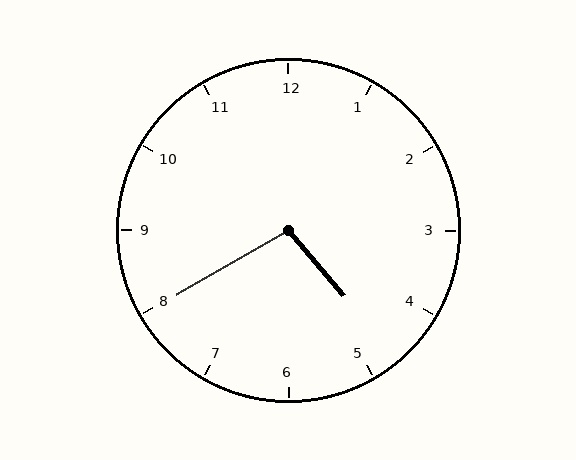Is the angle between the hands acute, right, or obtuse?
It is obtuse.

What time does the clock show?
4:40.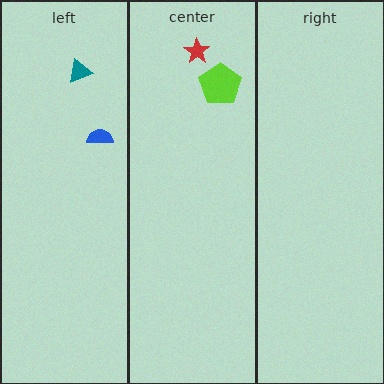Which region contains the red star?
The center region.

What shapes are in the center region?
The lime pentagon, the red star.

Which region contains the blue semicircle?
The left region.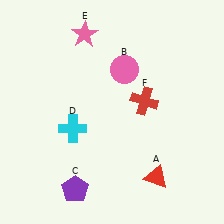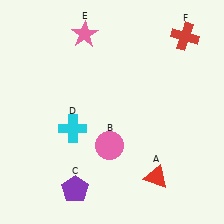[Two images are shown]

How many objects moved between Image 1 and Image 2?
2 objects moved between the two images.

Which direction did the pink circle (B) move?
The pink circle (B) moved down.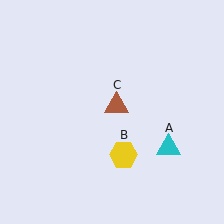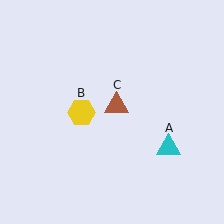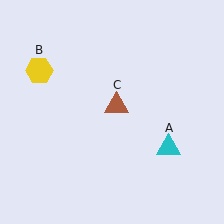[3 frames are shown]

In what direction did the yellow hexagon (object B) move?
The yellow hexagon (object B) moved up and to the left.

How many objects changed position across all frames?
1 object changed position: yellow hexagon (object B).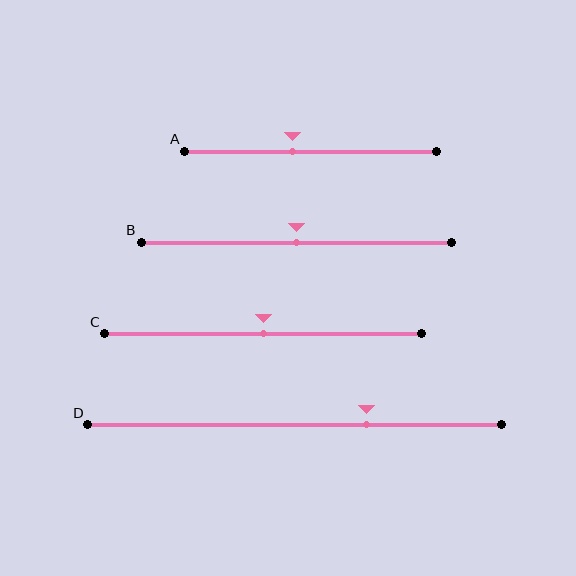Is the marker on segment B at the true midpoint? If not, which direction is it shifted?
Yes, the marker on segment B is at the true midpoint.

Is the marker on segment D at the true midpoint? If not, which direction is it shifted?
No, the marker on segment D is shifted to the right by about 17% of the segment length.